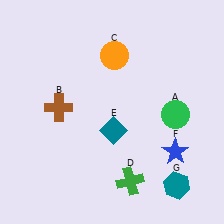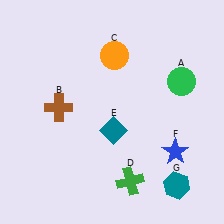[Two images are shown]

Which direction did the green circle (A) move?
The green circle (A) moved up.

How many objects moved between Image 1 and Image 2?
1 object moved between the two images.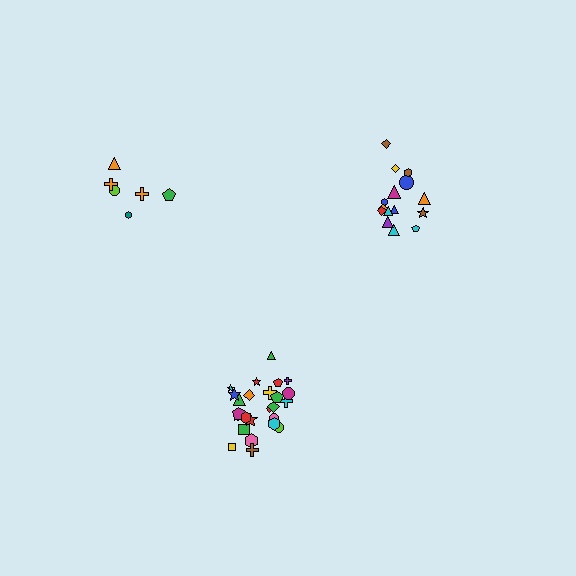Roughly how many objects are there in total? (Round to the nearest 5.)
Roughly 45 objects in total.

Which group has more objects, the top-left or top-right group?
The top-right group.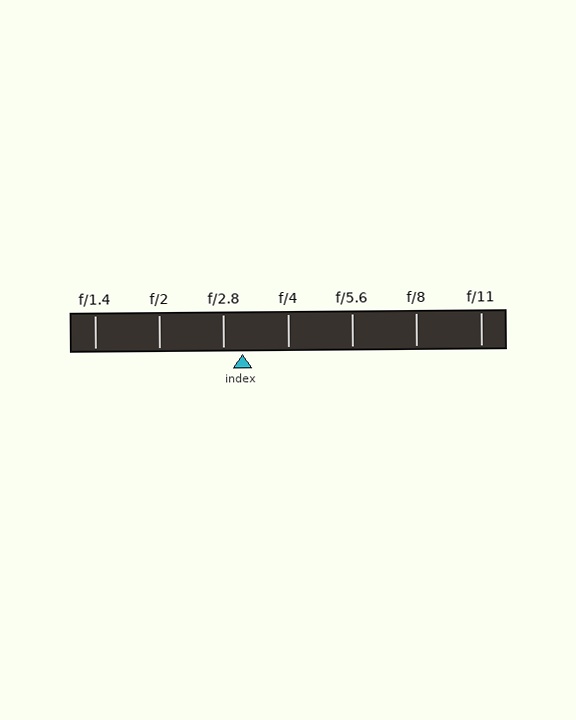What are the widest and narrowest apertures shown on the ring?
The widest aperture shown is f/1.4 and the narrowest is f/11.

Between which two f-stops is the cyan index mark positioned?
The index mark is between f/2.8 and f/4.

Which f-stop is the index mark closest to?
The index mark is closest to f/2.8.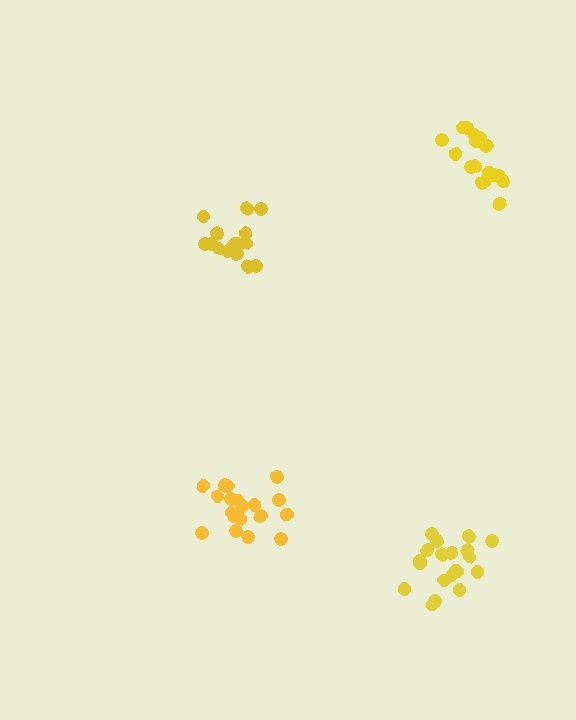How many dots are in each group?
Group 1: 17 dots, Group 2: 19 dots, Group 3: 20 dots, Group 4: 16 dots (72 total).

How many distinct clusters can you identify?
There are 4 distinct clusters.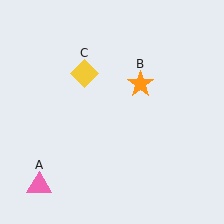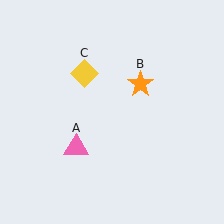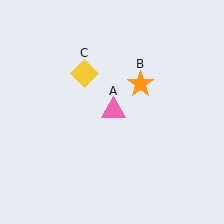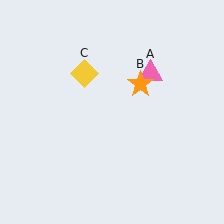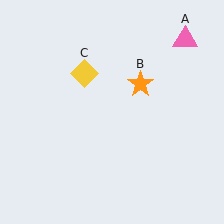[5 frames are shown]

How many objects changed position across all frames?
1 object changed position: pink triangle (object A).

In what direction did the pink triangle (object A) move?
The pink triangle (object A) moved up and to the right.